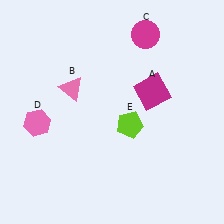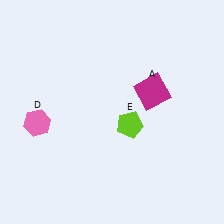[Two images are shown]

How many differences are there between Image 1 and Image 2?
There are 2 differences between the two images.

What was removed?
The pink triangle (B), the magenta circle (C) were removed in Image 2.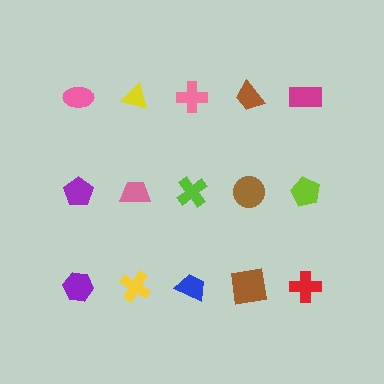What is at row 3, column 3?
A blue trapezoid.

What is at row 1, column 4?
A brown trapezoid.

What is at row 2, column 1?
A purple pentagon.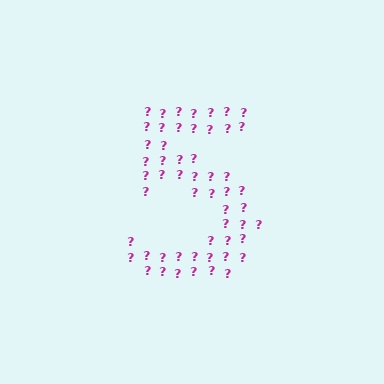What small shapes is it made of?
It is made of small question marks.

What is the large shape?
The large shape is the digit 5.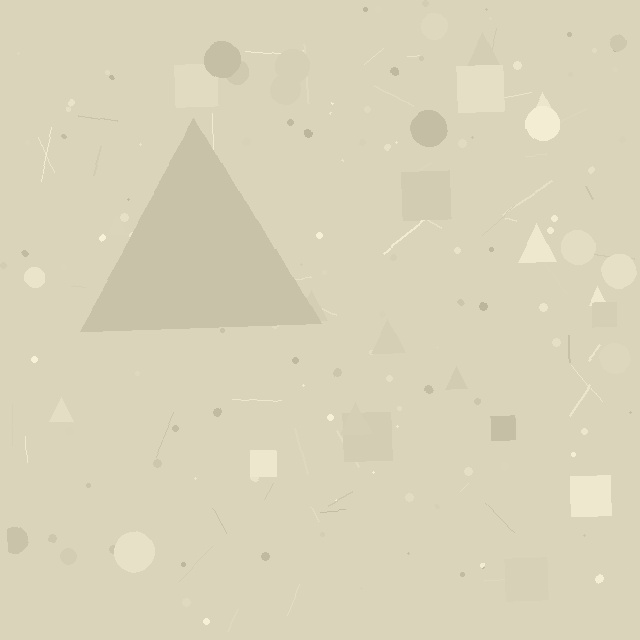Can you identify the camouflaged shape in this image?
The camouflaged shape is a triangle.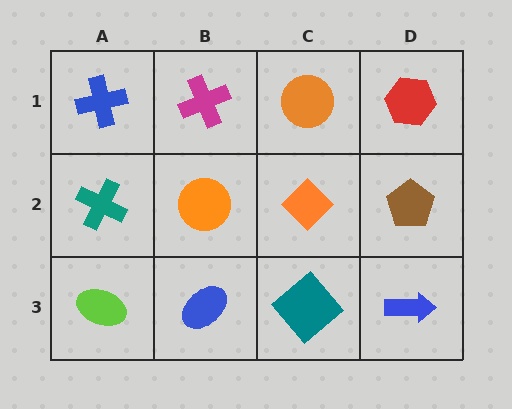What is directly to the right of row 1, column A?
A magenta cross.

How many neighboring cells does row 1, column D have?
2.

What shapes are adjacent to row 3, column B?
An orange circle (row 2, column B), a lime ellipse (row 3, column A), a teal diamond (row 3, column C).